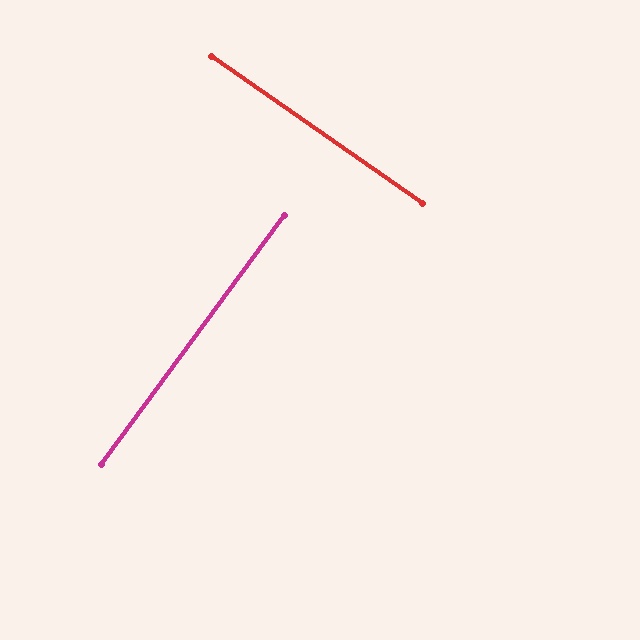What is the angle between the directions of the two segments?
Approximately 88 degrees.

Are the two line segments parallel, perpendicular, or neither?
Perpendicular — they meet at approximately 88°.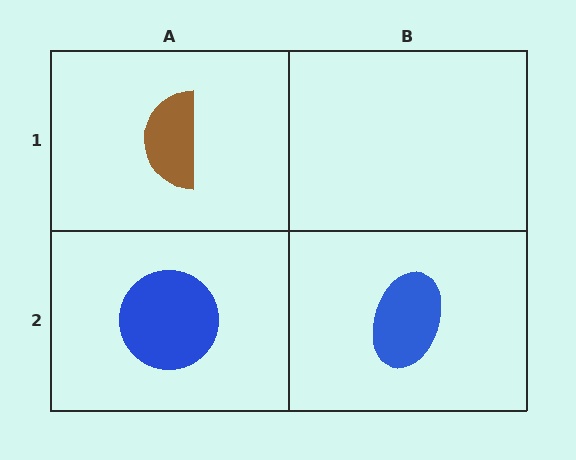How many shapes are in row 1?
1 shape.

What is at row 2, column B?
A blue ellipse.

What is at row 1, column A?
A brown semicircle.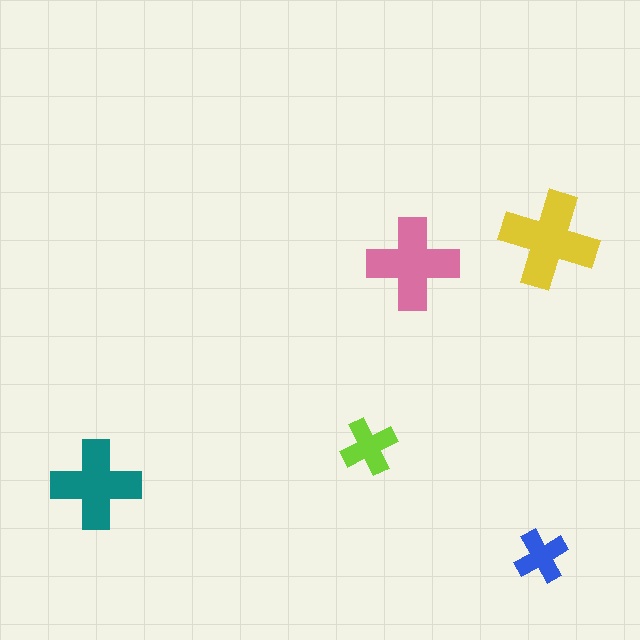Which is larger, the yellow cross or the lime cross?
The yellow one.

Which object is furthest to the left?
The teal cross is leftmost.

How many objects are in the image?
There are 5 objects in the image.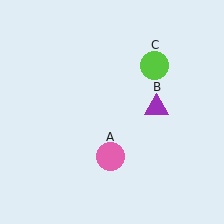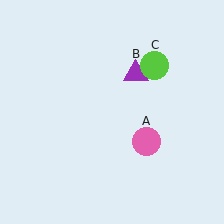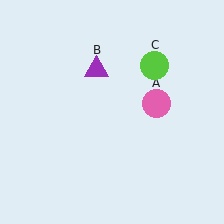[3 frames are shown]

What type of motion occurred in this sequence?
The pink circle (object A), purple triangle (object B) rotated counterclockwise around the center of the scene.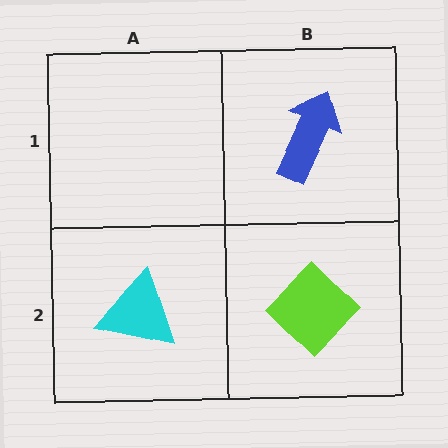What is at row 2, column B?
A lime diamond.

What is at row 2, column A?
A cyan triangle.